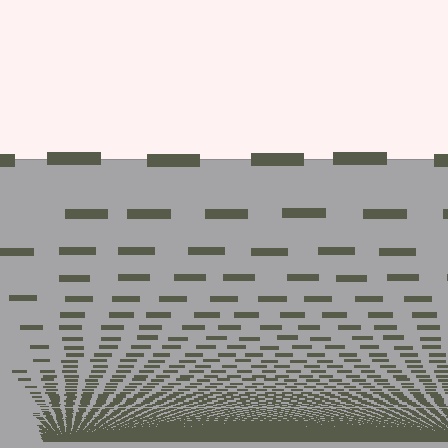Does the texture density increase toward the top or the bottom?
Density increases toward the bottom.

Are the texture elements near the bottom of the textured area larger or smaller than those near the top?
Smaller. The gradient is inverted — elements near the bottom are smaller and denser.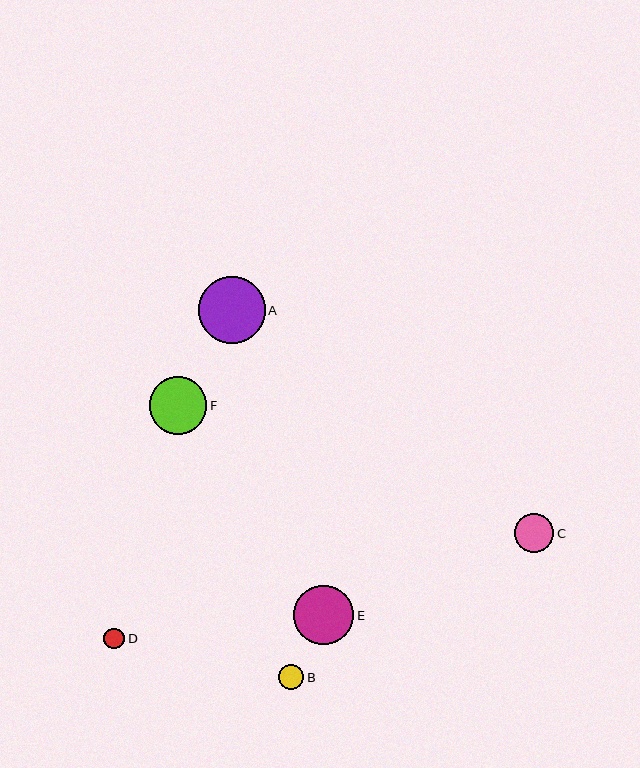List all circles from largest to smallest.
From largest to smallest: A, E, F, C, B, D.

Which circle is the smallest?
Circle D is the smallest with a size of approximately 21 pixels.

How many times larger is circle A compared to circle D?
Circle A is approximately 3.2 times the size of circle D.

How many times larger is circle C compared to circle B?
Circle C is approximately 1.5 times the size of circle B.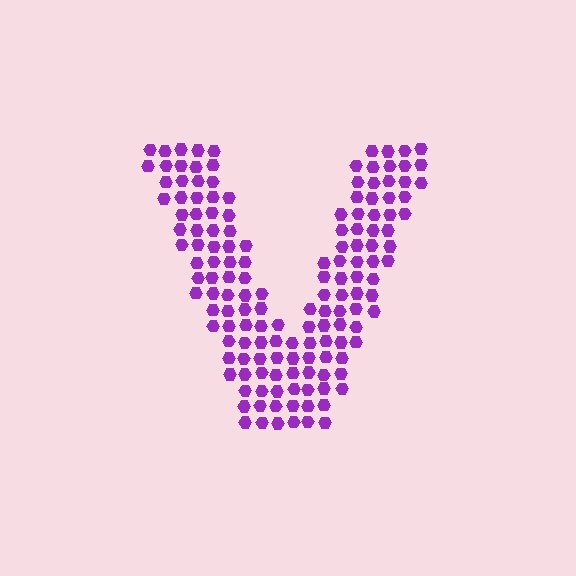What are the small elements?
The small elements are hexagons.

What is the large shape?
The large shape is the letter V.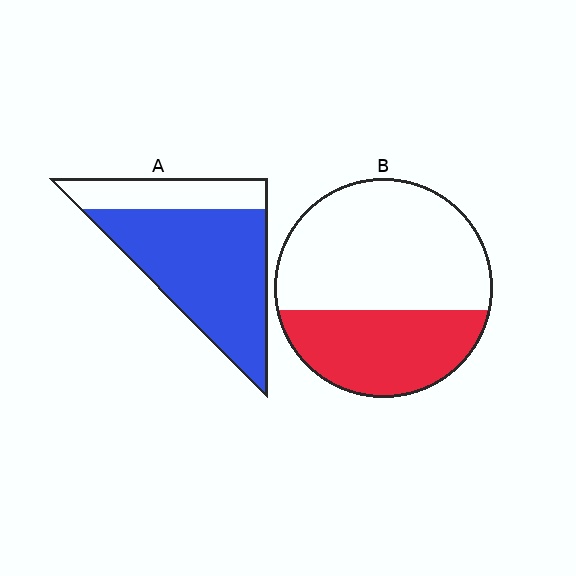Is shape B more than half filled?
No.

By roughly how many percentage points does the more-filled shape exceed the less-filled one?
By roughly 35 percentage points (A over B).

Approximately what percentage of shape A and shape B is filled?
A is approximately 75% and B is approximately 35%.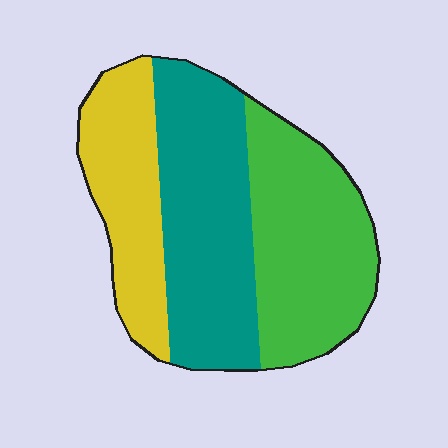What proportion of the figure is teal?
Teal covers around 40% of the figure.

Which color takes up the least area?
Yellow, at roughly 25%.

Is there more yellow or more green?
Green.